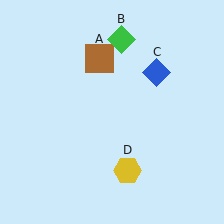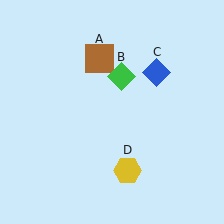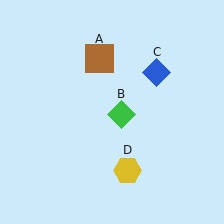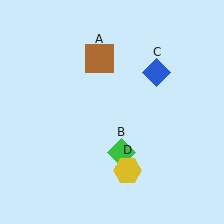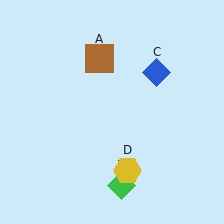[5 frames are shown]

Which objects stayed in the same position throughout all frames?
Brown square (object A) and blue diamond (object C) and yellow hexagon (object D) remained stationary.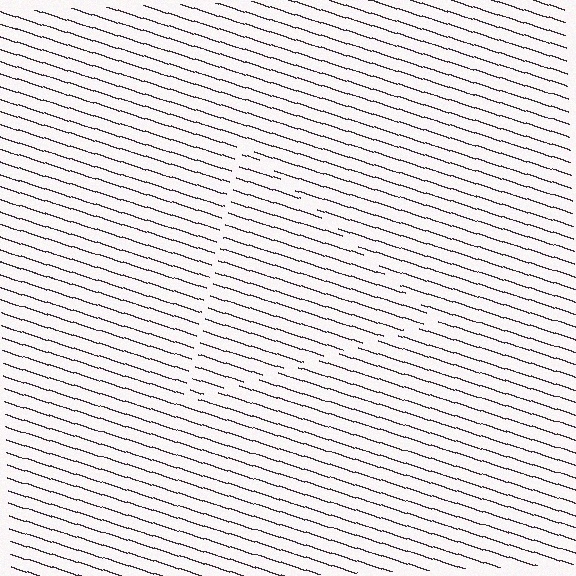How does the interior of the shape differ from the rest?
The interior of the shape contains the same grating, shifted by half a period — the contour is defined by the phase discontinuity where line-ends from the inner and outer gratings abut.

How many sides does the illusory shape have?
3 sides — the line-ends trace a triangle.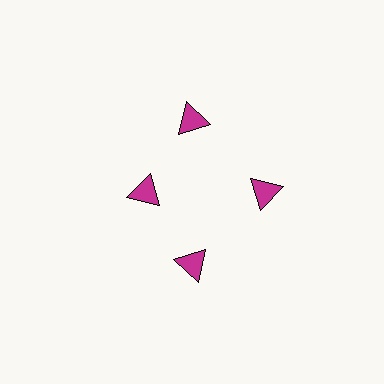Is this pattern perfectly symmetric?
No. The 4 magenta triangles are arranged in a ring, but one element near the 9 o'clock position is pulled inward toward the center, breaking the 4-fold rotational symmetry.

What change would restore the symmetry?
The symmetry would be restored by moving it outward, back onto the ring so that all 4 triangles sit at equal angles and equal distance from the center.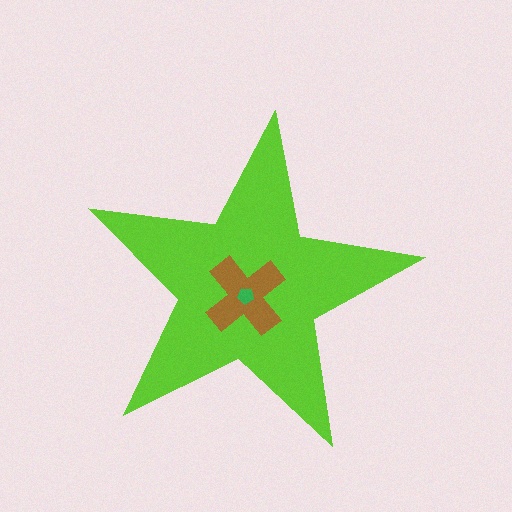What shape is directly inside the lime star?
The brown cross.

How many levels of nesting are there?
3.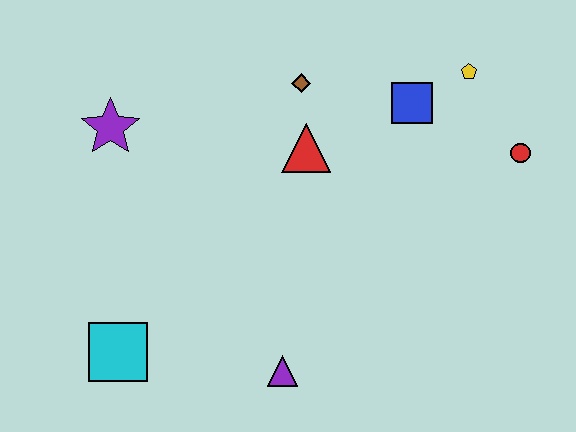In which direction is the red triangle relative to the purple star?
The red triangle is to the right of the purple star.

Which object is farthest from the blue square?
The cyan square is farthest from the blue square.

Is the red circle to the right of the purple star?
Yes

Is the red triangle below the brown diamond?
Yes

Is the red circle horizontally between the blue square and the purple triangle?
No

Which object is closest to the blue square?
The yellow pentagon is closest to the blue square.